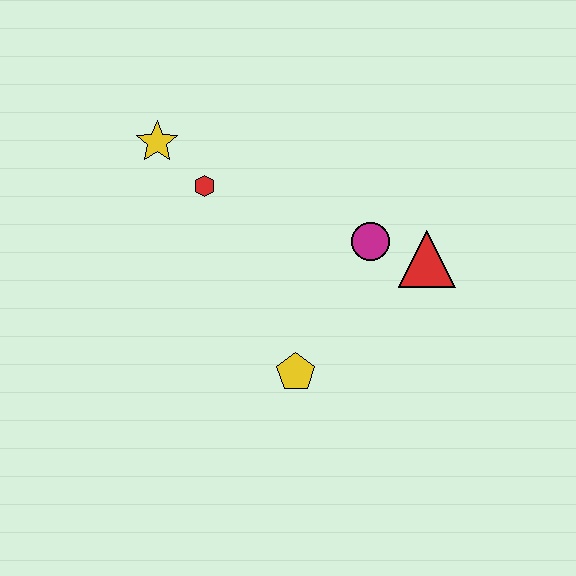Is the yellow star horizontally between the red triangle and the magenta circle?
No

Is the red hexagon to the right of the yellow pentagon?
No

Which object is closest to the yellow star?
The red hexagon is closest to the yellow star.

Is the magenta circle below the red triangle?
No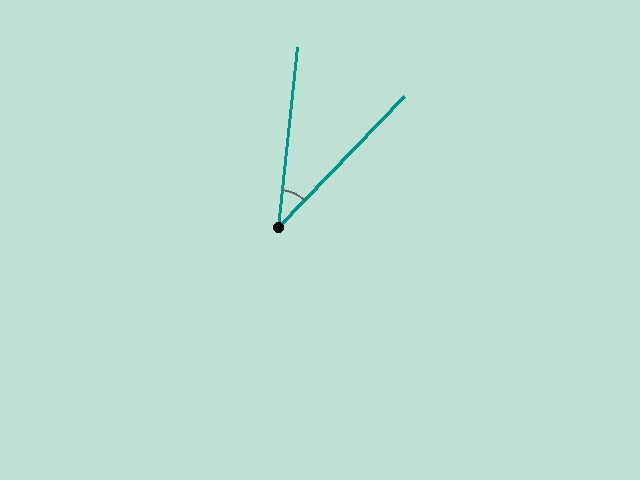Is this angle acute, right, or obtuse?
It is acute.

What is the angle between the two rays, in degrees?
Approximately 38 degrees.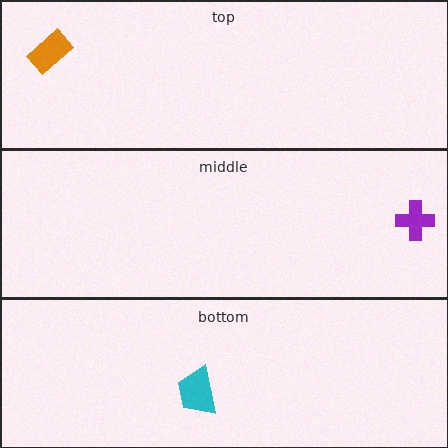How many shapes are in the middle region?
1.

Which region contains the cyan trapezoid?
The bottom region.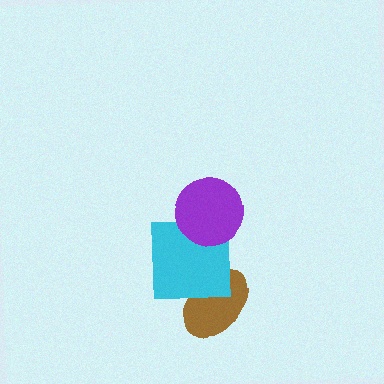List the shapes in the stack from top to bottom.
From top to bottom: the purple circle, the cyan square, the brown ellipse.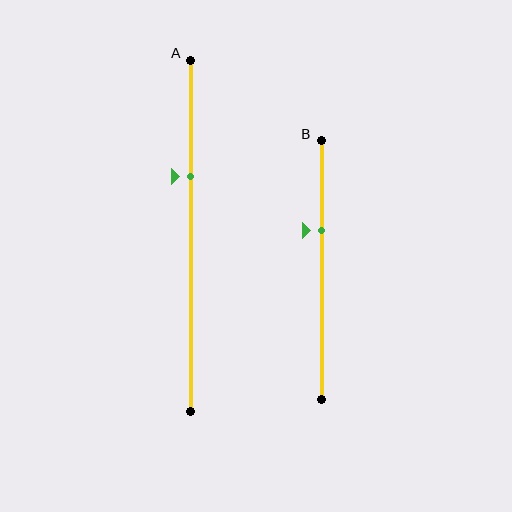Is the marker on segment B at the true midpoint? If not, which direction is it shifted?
No, the marker on segment B is shifted upward by about 15% of the segment length.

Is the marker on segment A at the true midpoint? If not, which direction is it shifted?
No, the marker on segment A is shifted upward by about 17% of the segment length.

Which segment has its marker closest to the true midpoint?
Segment B has its marker closest to the true midpoint.